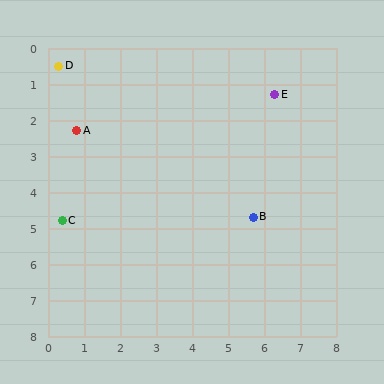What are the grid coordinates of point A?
Point A is at approximately (0.8, 2.3).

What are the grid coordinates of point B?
Point B is at approximately (5.7, 4.7).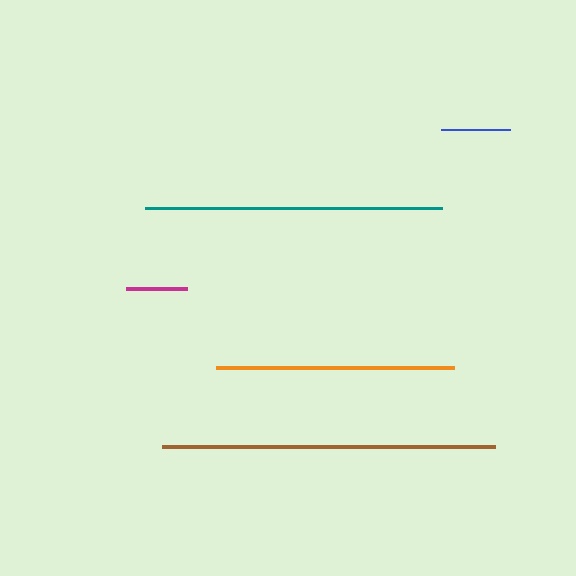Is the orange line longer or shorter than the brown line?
The brown line is longer than the orange line.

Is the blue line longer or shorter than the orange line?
The orange line is longer than the blue line.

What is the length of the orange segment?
The orange segment is approximately 237 pixels long.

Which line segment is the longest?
The brown line is the longest at approximately 333 pixels.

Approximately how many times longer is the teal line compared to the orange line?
The teal line is approximately 1.3 times the length of the orange line.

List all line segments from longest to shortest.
From longest to shortest: brown, teal, orange, blue, magenta.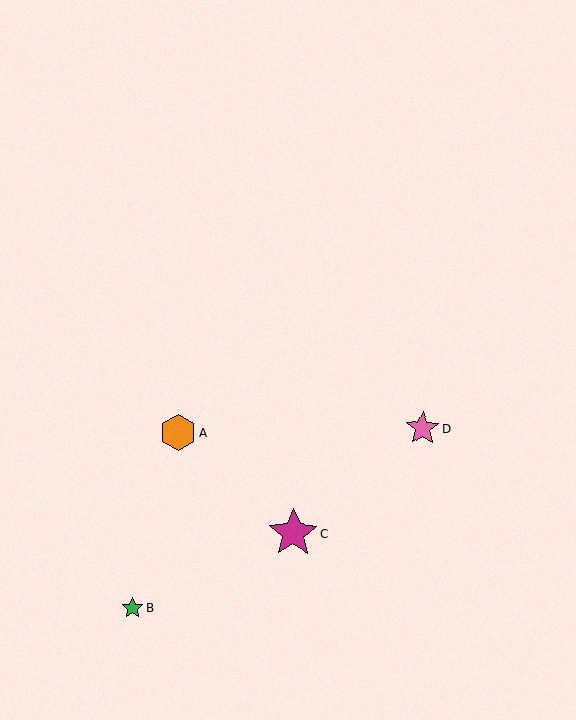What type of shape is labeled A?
Shape A is an orange hexagon.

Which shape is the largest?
The magenta star (labeled C) is the largest.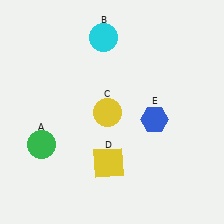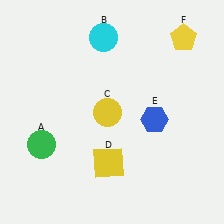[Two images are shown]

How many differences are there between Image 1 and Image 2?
There is 1 difference between the two images.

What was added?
A yellow pentagon (F) was added in Image 2.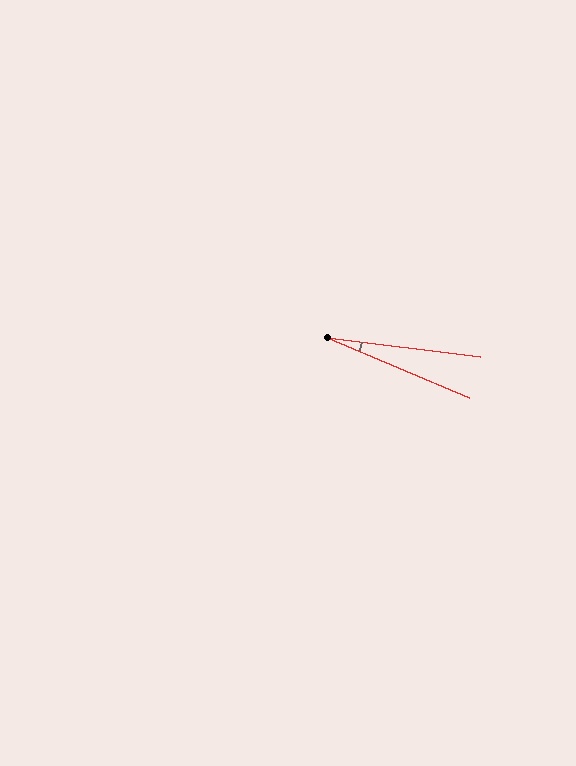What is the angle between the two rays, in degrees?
Approximately 16 degrees.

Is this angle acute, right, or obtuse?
It is acute.